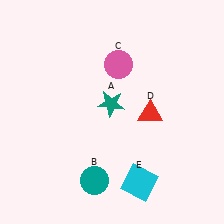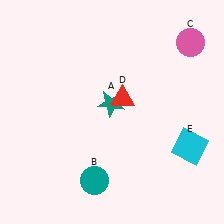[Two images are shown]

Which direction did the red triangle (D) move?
The red triangle (D) moved left.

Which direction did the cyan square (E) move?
The cyan square (E) moved right.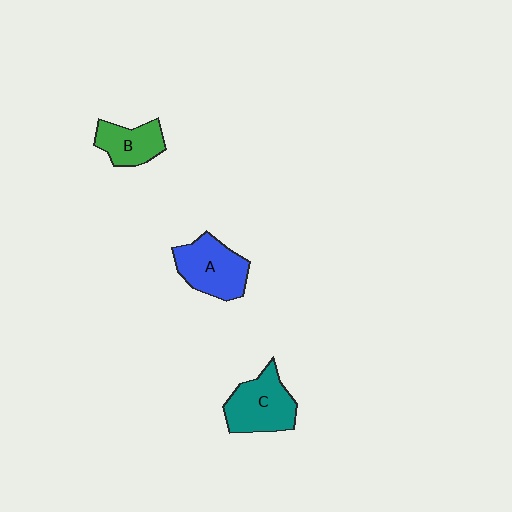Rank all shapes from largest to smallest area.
From largest to smallest: C (teal), A (blue), B (green).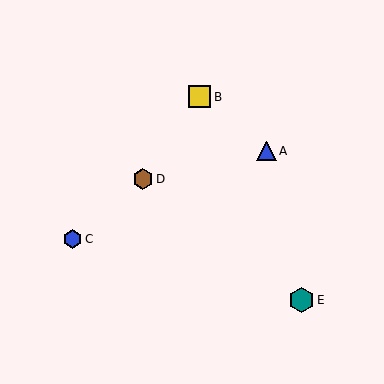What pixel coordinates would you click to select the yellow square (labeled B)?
Click at (199, 97) to select the yellow square B.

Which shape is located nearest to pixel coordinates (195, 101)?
The yellow square (labeled B) at (199, 97) is nearest to that location.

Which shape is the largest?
The teal hexagon (labeled E) is the largest.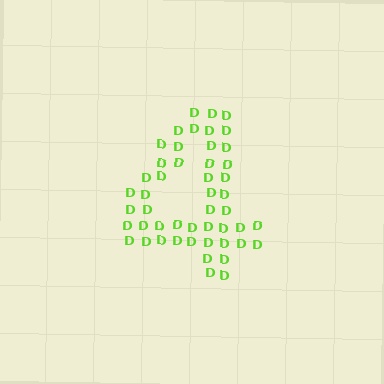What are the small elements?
The small elements are letter D's.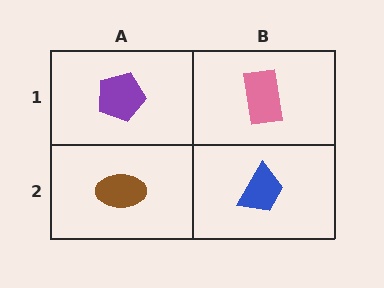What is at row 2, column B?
A blue trapezoid.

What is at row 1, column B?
A pink rectangle.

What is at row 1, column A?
A purple pentagon.